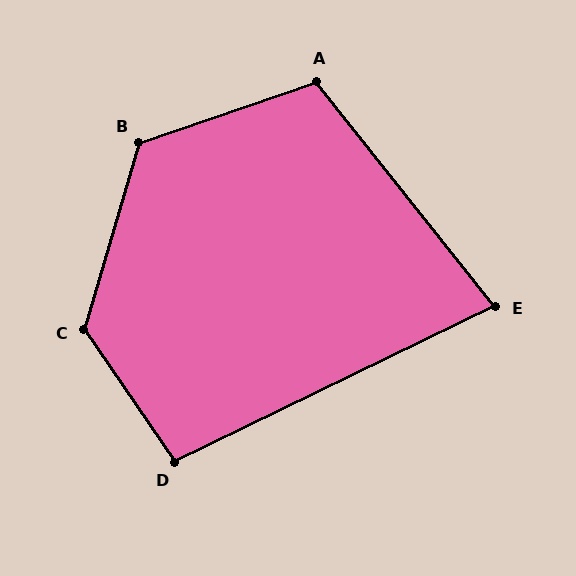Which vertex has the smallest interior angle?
E, at approximately 77 degrees.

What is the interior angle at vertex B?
Approximately 125 degrees (obtuse).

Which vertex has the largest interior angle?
C, at approximately 129 degrees.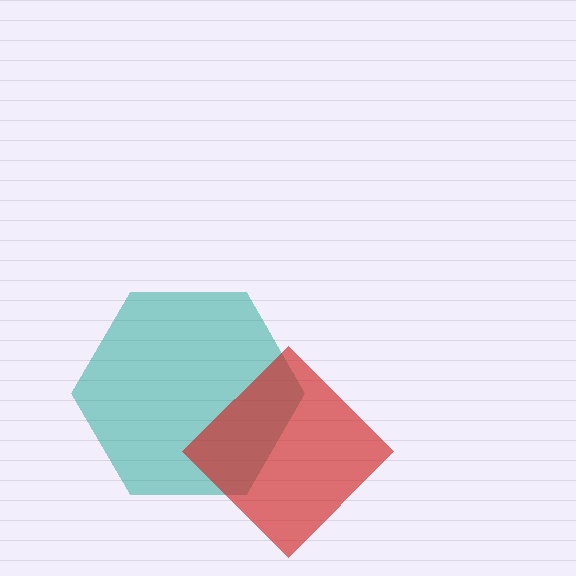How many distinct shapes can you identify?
There are 2 distinct shapes: a teal hexagon, a red diamond.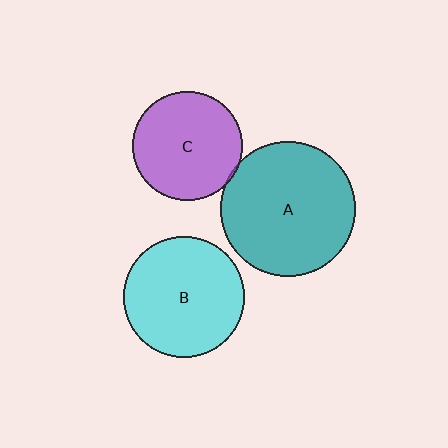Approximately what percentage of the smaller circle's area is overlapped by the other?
Approximately 5%.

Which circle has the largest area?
Circle A (teal).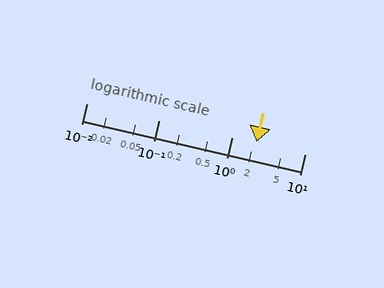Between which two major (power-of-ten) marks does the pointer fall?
The pointer is between 1 and 10.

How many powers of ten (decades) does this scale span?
The scale spans 3 decades, from 0.01 to 10.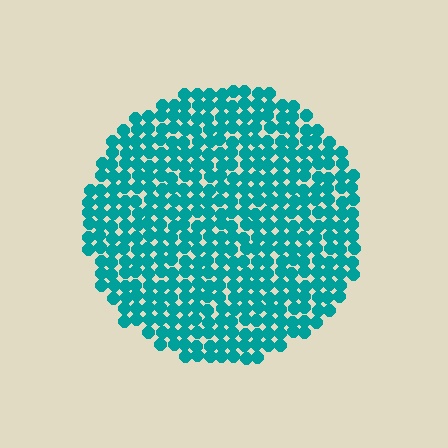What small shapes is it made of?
It is made of small circles.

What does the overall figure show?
The overall figure shows a circle.